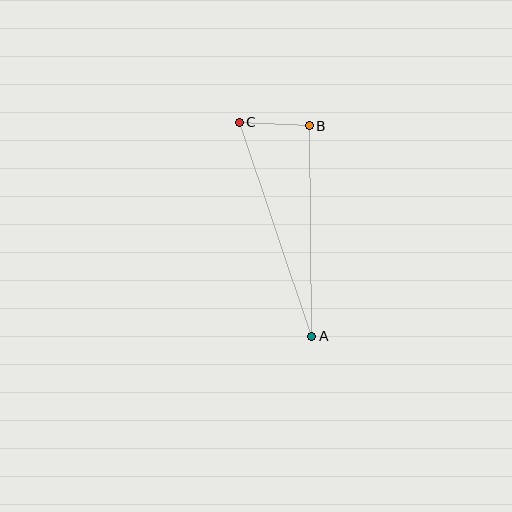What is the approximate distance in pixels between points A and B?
The distance between A and B is approximately 211 pixels.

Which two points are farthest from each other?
Points A and C are farthest from each other.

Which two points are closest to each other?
Points B and C are closest to each other.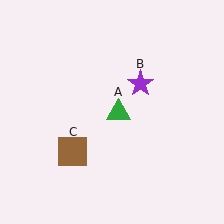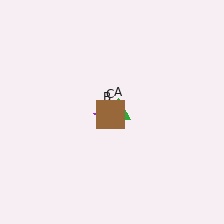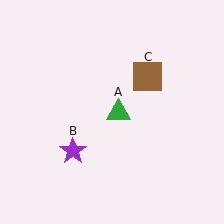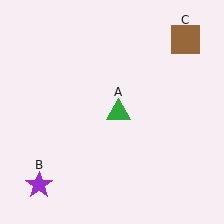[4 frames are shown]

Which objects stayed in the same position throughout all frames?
Green triangle (object A) remained stationary.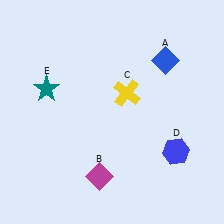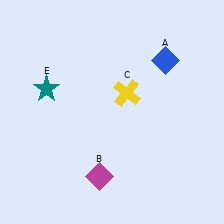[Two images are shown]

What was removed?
The blue hexagon (D) was removed in Image 2.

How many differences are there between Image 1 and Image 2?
There is 1 difference between the two images.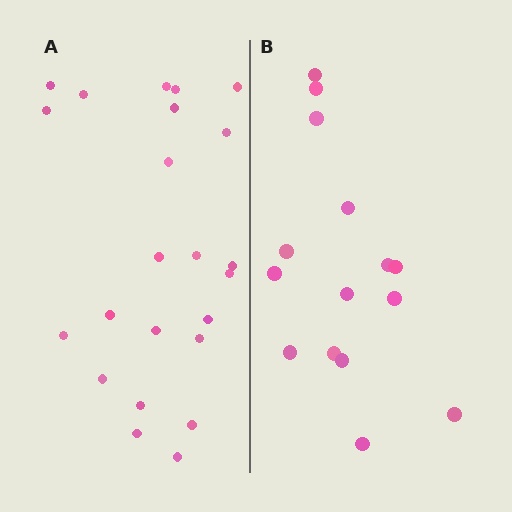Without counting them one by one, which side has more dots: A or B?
Region A (the left region) has more dots.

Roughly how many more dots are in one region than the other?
Region A has roughly 8 or so more dots than region B.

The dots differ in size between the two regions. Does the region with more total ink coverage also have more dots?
No. Region B has more total ink coverage because its dots are larger, but region A actually contains more individual dots. Total area can be misleading — the number of items is what matters here.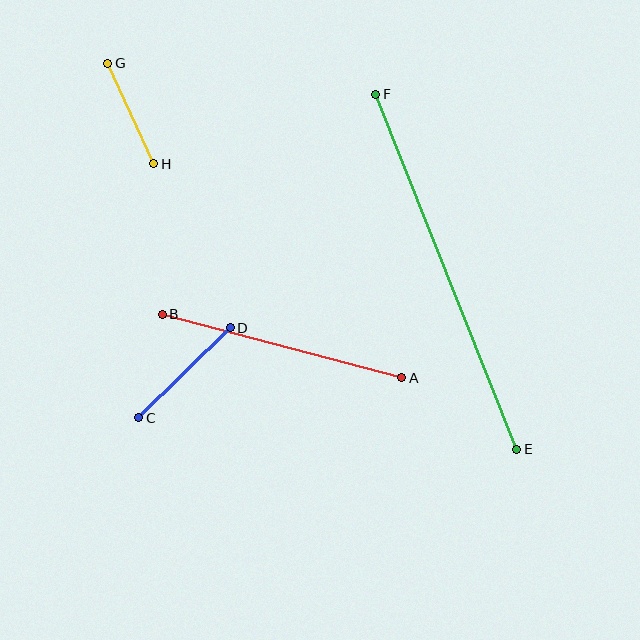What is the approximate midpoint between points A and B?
The midpoint is at approximately (282, 346) pixels.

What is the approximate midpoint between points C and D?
The midpoint is at approximately (184, 373) pixels.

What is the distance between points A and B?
The distance is approximately 248 pixels.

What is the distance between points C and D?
The distance is approximately 128 pixels.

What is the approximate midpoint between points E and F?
The midpoint is at approximately (446, 272) pixels.